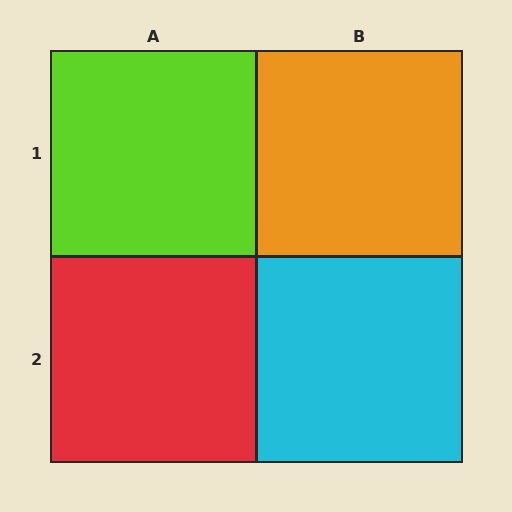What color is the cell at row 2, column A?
Red.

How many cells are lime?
1 cell is lime.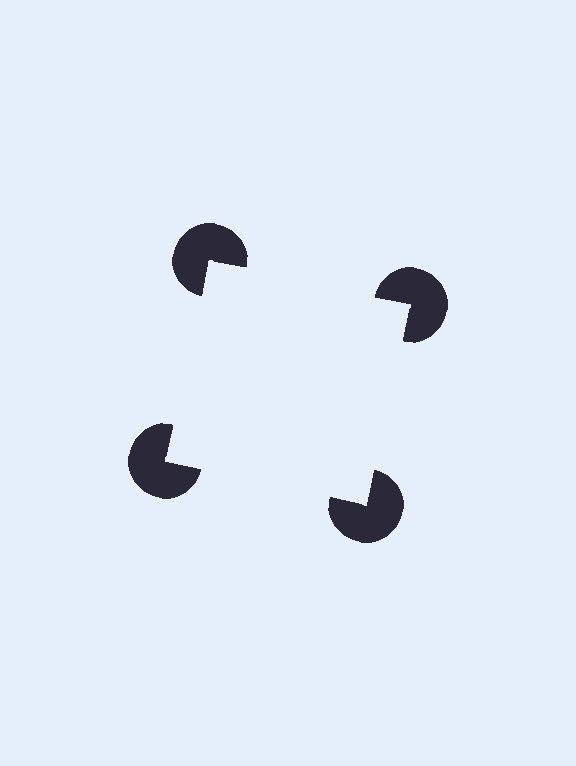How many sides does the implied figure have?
4 sides.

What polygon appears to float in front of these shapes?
An illusory square — its edges are inferred from the aligned wedge cuts in the pac-man discs, not physically drawn.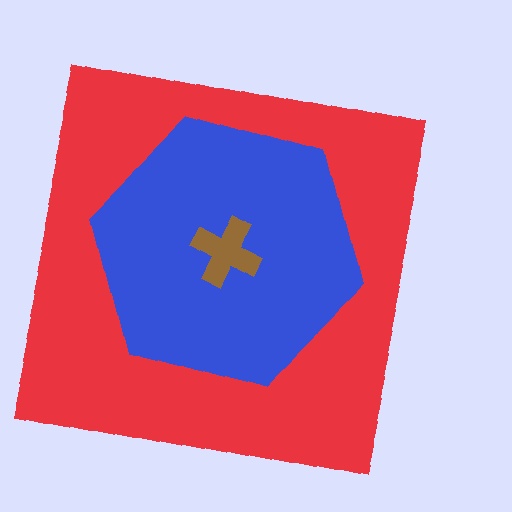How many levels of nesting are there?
3.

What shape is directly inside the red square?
The blue hexagon.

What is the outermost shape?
The red square.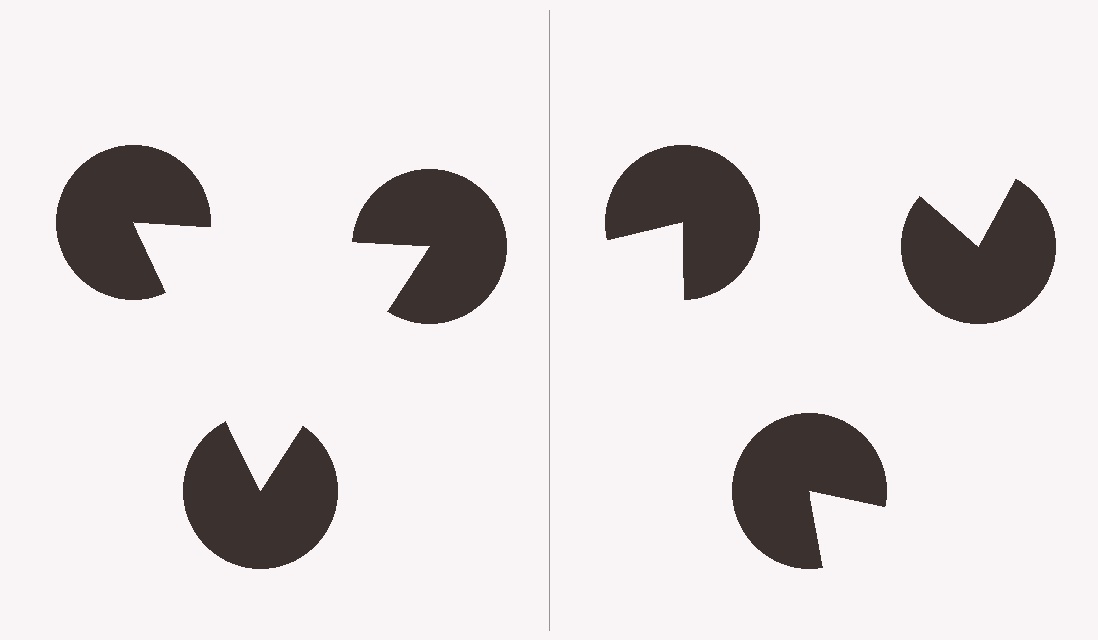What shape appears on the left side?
An illusory triangle.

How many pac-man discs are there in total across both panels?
6 — 3 on each side.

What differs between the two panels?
The pac-man discs are positioned identically on both sides; only the wedge orientations differ. On the left they align to a triangle; on the right they are misaligned.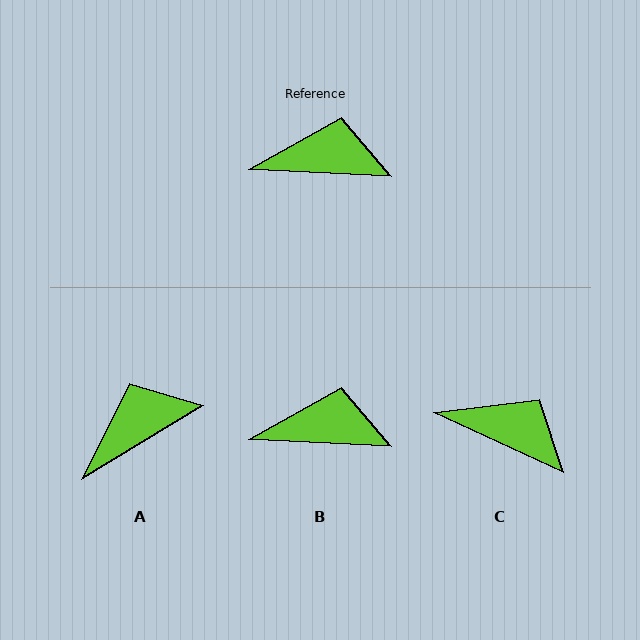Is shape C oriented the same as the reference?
No, it is off by about 22 degrees.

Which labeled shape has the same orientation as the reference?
B.